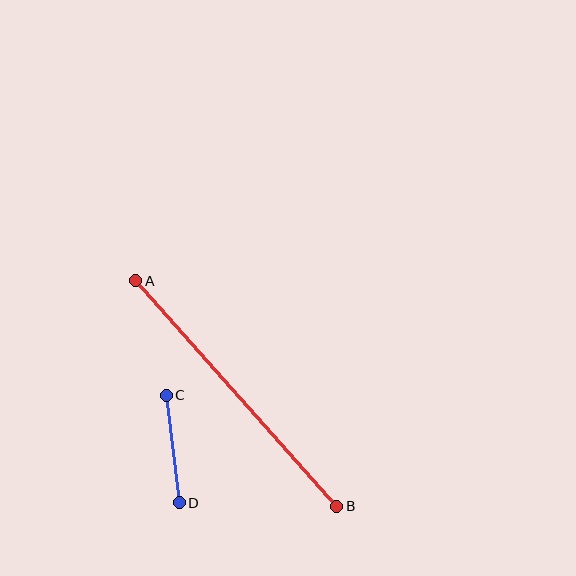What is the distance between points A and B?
The distance is approximately 302 pixels.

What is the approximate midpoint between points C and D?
The midpoint is at approximately (173, 449) pixels.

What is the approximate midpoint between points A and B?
The midpoint is at approximately (236, 394) pixels.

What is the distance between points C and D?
The distance is approximately 108 pixels.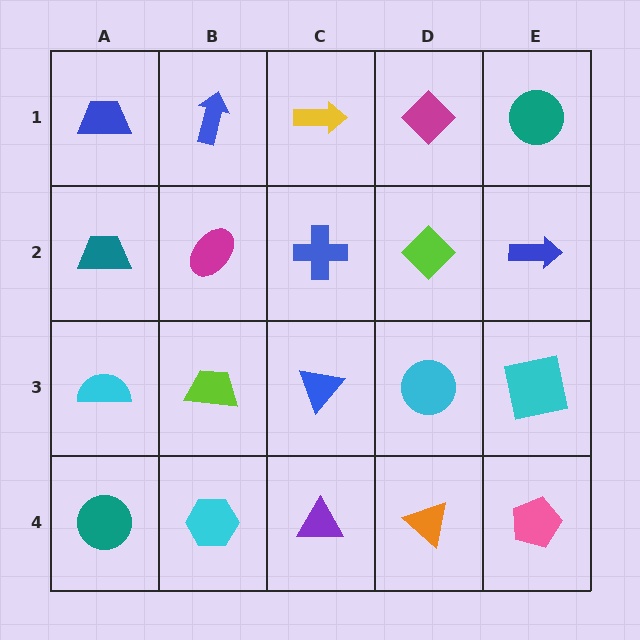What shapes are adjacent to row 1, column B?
A magenta ellipse (row 2, column B), a blue trapezoid (row 1, column A), a yellow arrow (row 1, column C).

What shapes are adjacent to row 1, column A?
A teal trapezoid (row 2, column A), a blue arrow (row 1, column B).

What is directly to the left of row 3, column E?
A cyan circle.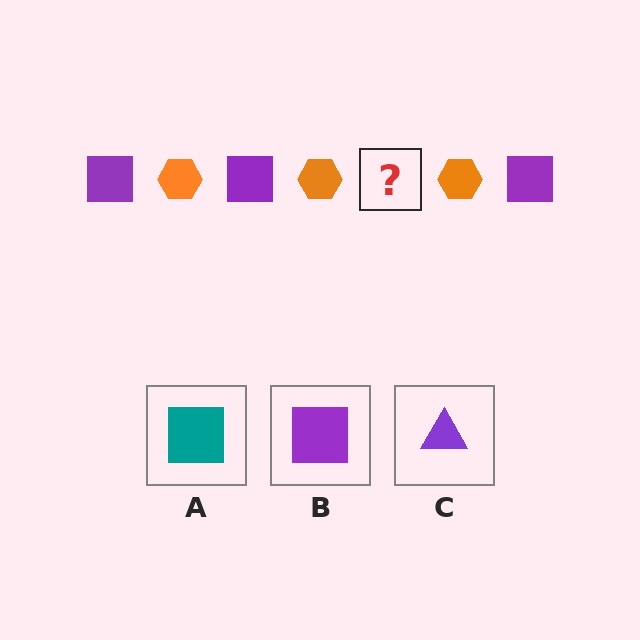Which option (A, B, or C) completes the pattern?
B.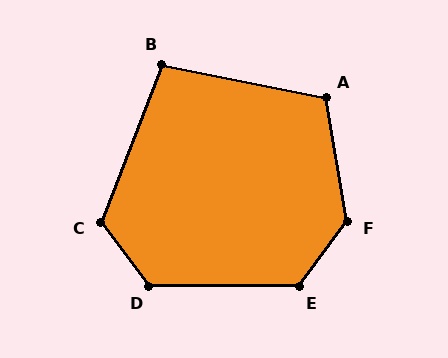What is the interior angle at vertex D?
Approximately 127 degrees (obtuse).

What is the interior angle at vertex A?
Approximately 111 degrees (obtuse).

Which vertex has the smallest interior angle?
B, at approximately 100 degrees.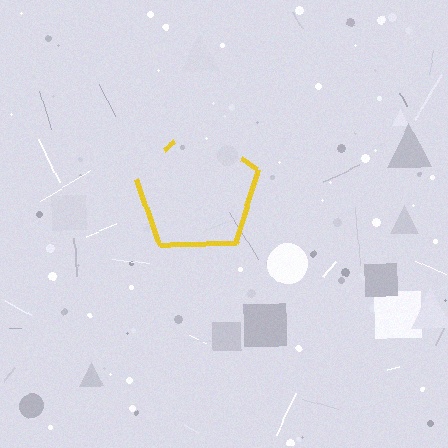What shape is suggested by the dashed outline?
The dashed outline suggests a pentagon.